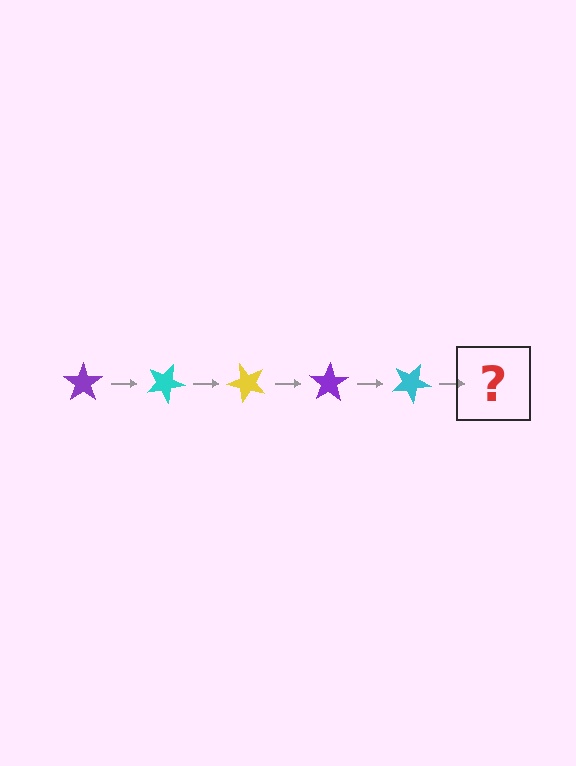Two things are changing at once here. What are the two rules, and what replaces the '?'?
The two rules are that it rotates 25 degrees each step and the color cycles through purple, cyan, and yellow. The '?' should be a yellow star, rotated 125 degrees from the start.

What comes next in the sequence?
The next element should be a yellow star, rotated 125 degrees from the start.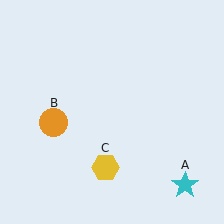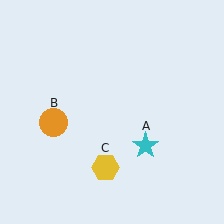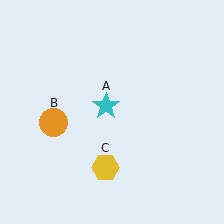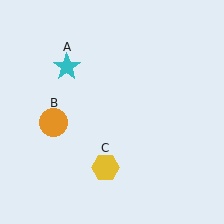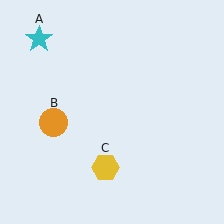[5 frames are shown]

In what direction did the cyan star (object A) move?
The cyan star (object A) moved up and to the left.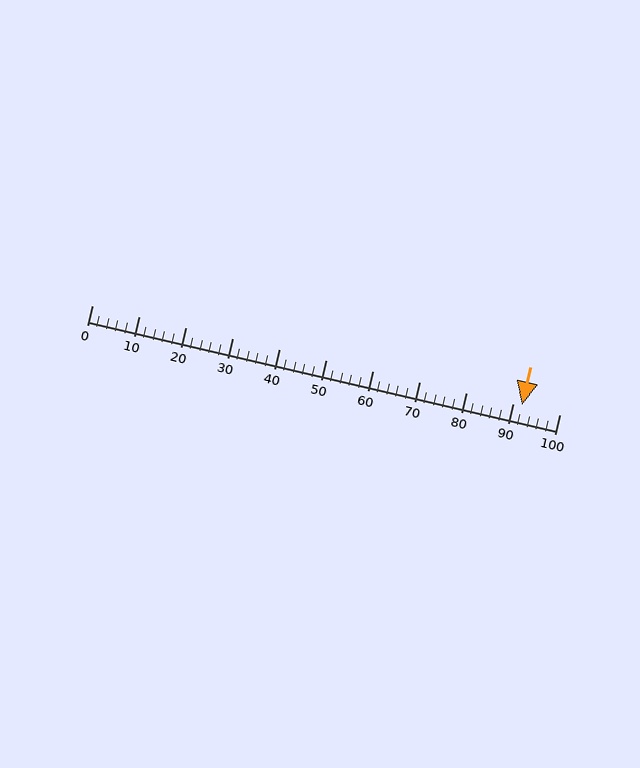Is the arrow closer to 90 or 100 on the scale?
The arrow is closer to 90.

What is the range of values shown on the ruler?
The ruler shows values from 0 to 100.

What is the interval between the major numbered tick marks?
The major tick marks are spaced 10 units apart.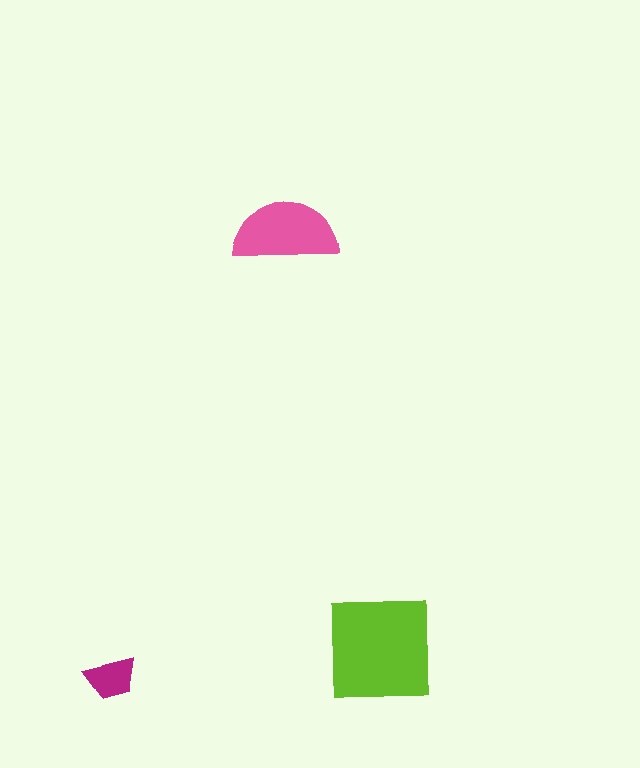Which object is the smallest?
The magenta trapezoid.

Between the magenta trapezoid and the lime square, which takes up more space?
The lime square.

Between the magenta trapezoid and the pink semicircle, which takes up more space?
The pink semicircle.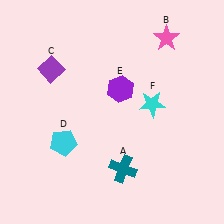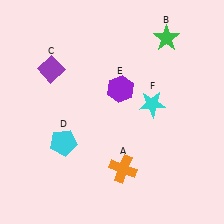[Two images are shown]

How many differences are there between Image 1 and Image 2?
There are 2 differences between the two images.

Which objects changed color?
A changed from teal to orange. B changed from pink to green.